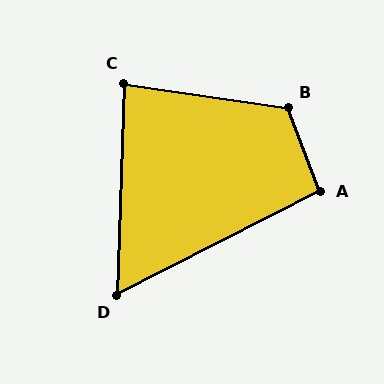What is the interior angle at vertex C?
Approximately 84 degrees (acute).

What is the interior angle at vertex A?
Approximately 96 degrees (obtuse).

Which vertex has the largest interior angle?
B, at approximately 119 degrees.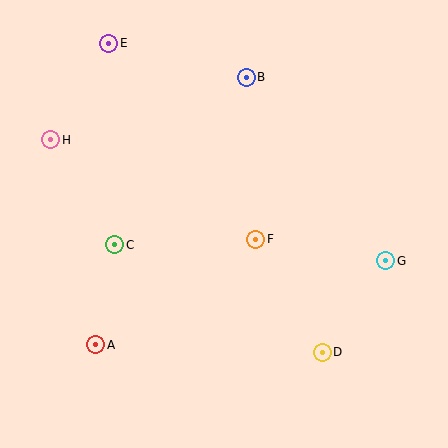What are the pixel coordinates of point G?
Point G is at (386, 261).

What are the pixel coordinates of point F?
Point F is at (256, 239).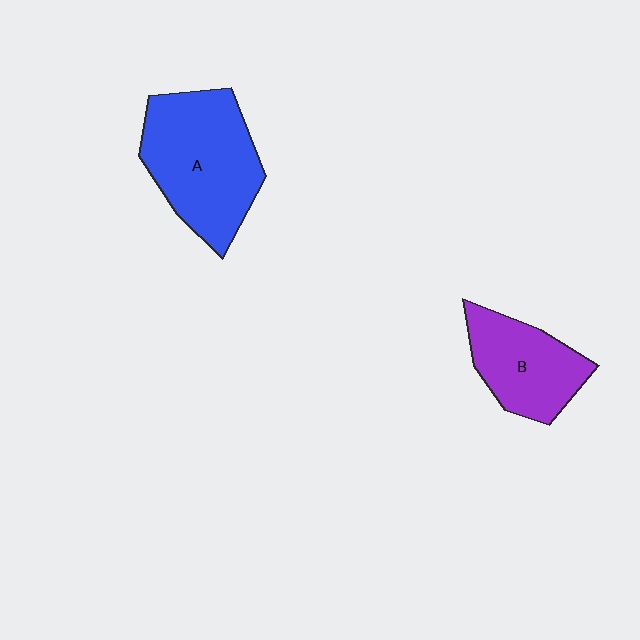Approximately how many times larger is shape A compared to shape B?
Approximately 1.5 times.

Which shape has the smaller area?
Shape B (purple).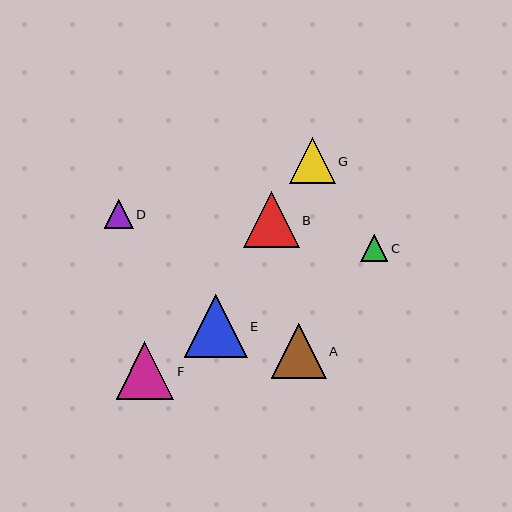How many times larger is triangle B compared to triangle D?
Triangle B is approximately 1.9 times the size of triangle D.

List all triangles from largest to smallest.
From largest to smallest: E, F, B, A, G, D, C.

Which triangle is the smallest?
Triangle C is the smallest with a size of approximately 27 pixels.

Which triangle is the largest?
Triangle E is the largest with a size of approximately 63 pixels.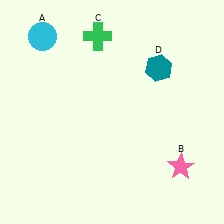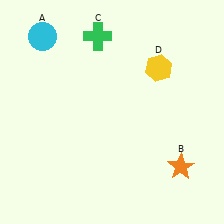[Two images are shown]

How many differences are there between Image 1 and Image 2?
There are 2 differences between the two images.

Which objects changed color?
B changed from pink to orange. D changed from teal to yellow.